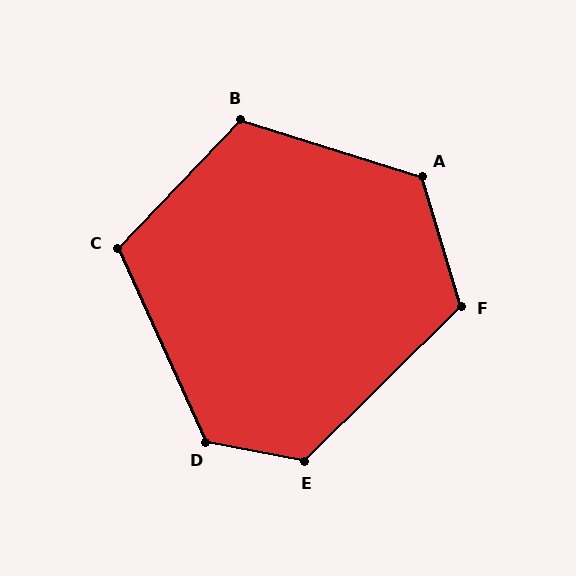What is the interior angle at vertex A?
Approximately 124 degrees (obtuse).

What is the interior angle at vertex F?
Approximately 118 degrees (obtuse).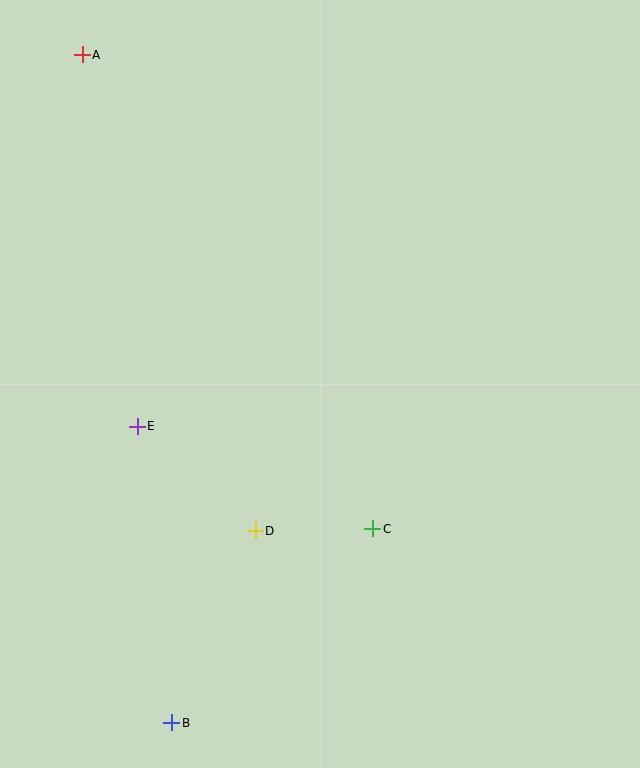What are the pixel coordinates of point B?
Point B is at (172, 723).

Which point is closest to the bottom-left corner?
Point B is closest to the bottom-left corner.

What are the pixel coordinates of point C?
Point C is at (373, 529).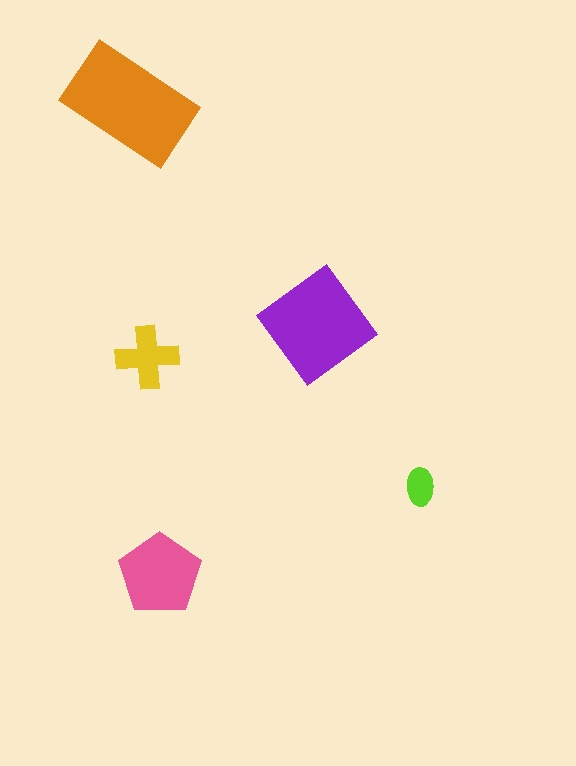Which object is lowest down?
The pink pentagon is bottommost.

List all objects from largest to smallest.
The orange rectangle, the purple diamond, the pink pentagon, the yellow cross, the lime ellipse.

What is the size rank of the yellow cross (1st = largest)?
4th.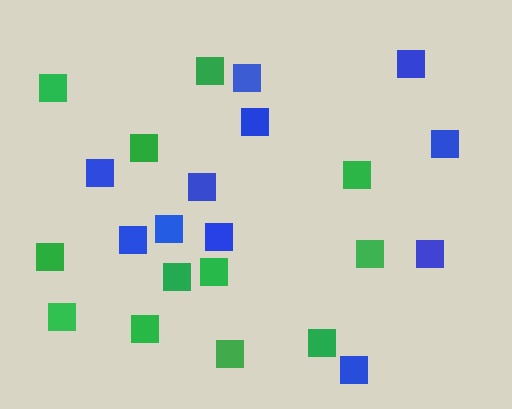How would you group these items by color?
There are 2 groups: one group of green squares (12) and one group of blue squares (11).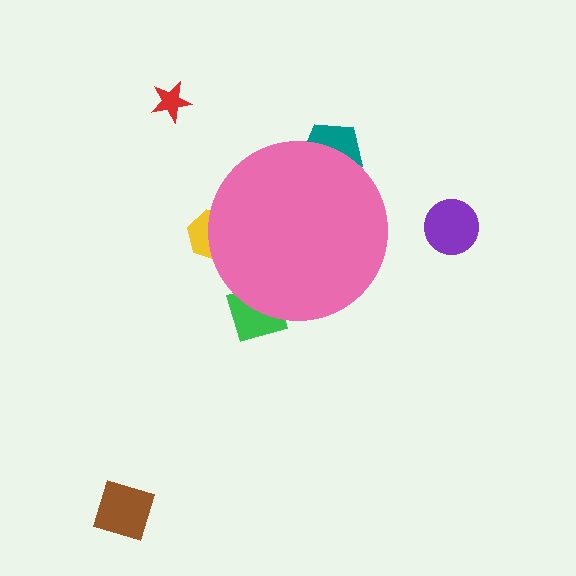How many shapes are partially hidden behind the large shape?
3 shapes are partially hidden.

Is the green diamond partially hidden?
Yes, the green diamond is partially hidden behind the pink circle.